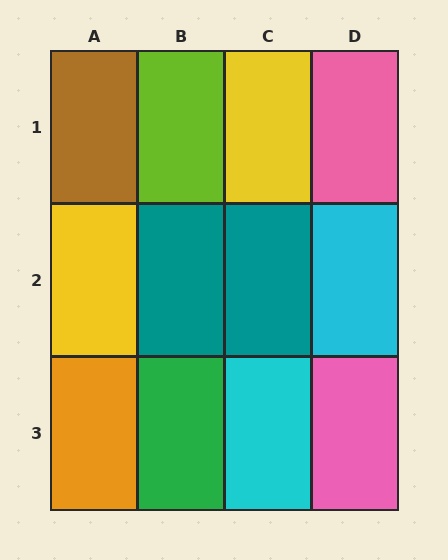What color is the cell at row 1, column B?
Lime.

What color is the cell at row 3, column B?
Green.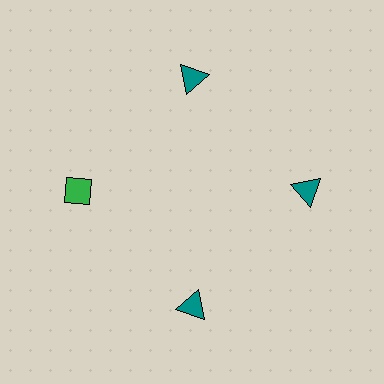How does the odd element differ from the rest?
It differs in both color (green instead of teal) and shape (diamond instead of triangle).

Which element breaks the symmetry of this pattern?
The green diamond at roughly the 9 o'clock position breaks the symmetry. All other shapes are teal triangles.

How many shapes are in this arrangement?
There are 4 shapes arranged in a ring pattern.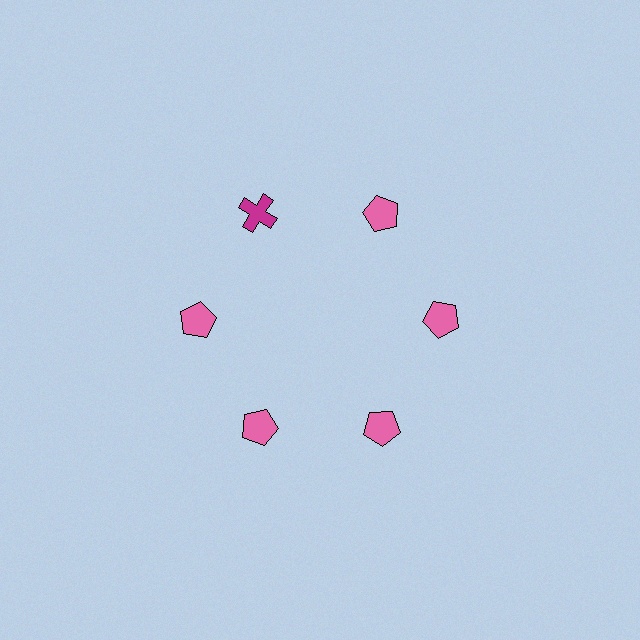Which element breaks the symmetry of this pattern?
The magenta cross at roughly the 11 o'clock position breaks the symmetry. All other shapes are pink pentagons.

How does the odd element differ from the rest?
It differs in both color (magenta instead of pink) and shape (cross instead of pentagon).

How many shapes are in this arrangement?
There are 6 shapes arranged in a ring pattern.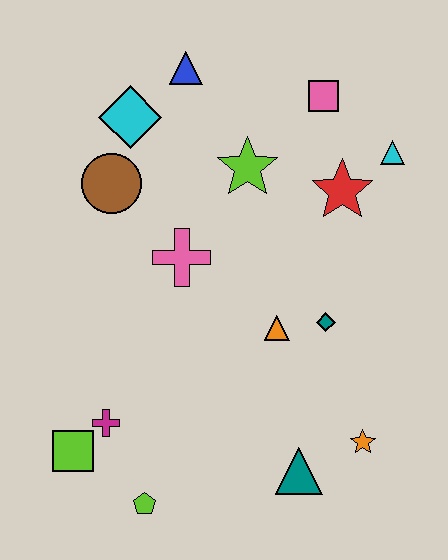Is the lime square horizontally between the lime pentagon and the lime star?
No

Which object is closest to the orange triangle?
The teal diamond is closest to the orange triangle.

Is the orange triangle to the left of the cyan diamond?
No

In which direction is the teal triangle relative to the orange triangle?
The teal triangle is below the orange triangle.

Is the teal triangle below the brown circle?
Yes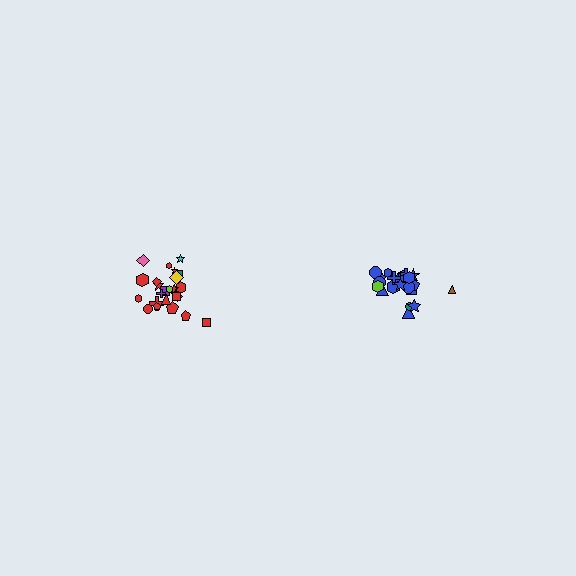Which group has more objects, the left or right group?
The left group.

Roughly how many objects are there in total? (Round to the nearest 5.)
Roughly 45 objects in total.